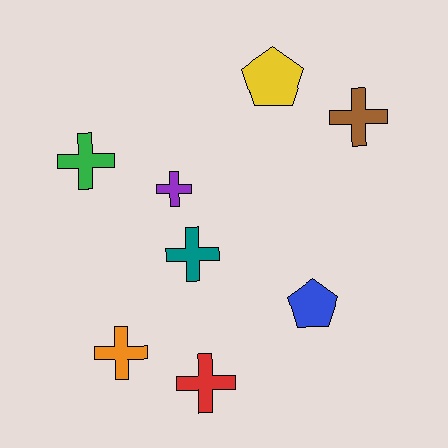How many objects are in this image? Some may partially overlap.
There are 8 objects.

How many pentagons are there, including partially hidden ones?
There are 2 pentagons.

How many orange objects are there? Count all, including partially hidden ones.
There is 1 orange object.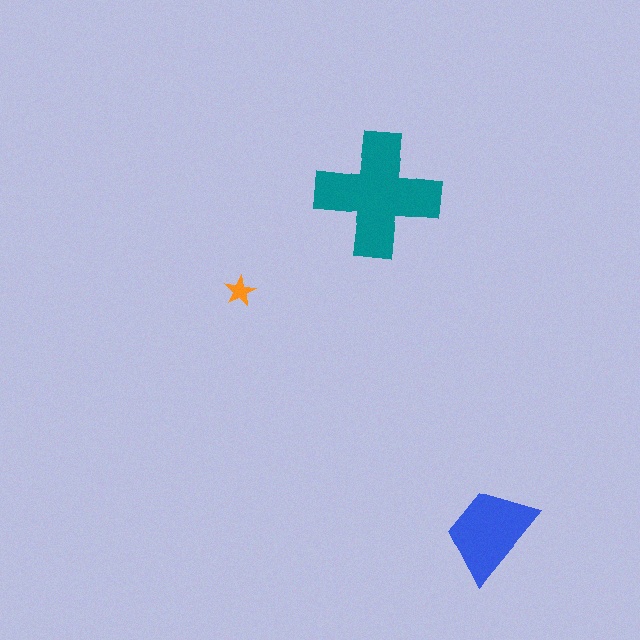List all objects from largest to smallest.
The teal cross, the blue trapezoid, the orange star.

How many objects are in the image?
There are 3 objects in the image.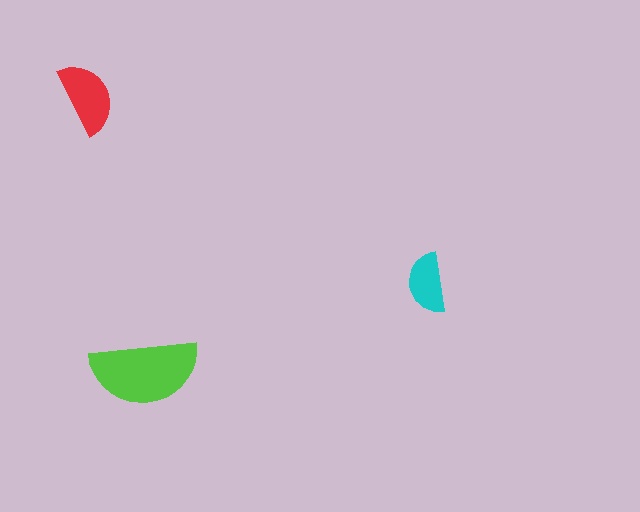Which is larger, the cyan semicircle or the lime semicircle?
The lime one.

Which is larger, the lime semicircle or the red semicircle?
The lime one.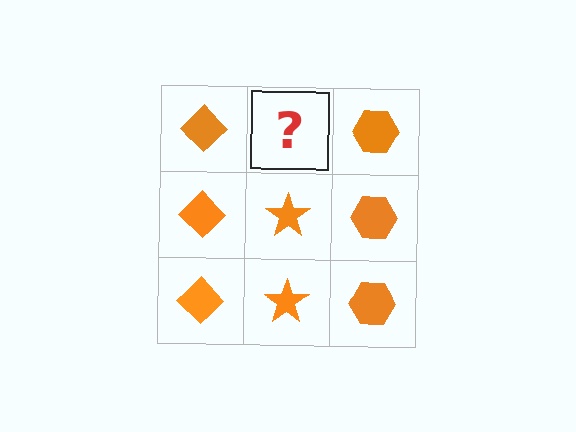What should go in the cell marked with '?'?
The missing cell should contain an orange star.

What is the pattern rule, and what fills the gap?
The rule is that each column has a consistent shape. The gap should be filled with an orange star.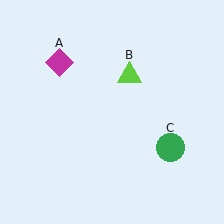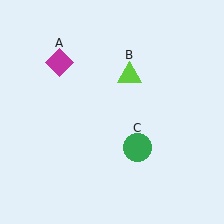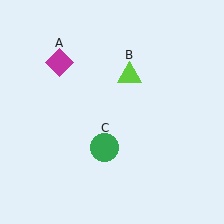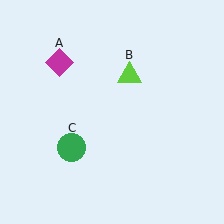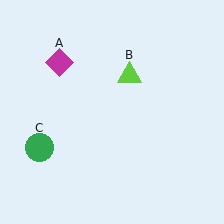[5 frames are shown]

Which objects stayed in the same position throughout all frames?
Magenta diamond (object A) and lime triangle (object B) remained stationary.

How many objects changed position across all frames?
1 object changed position: green circle (object C).